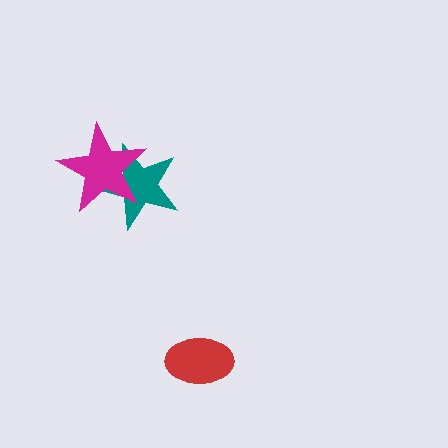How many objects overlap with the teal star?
1 object overlaps with the teal star.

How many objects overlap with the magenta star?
1 object overlaps with the magenta star.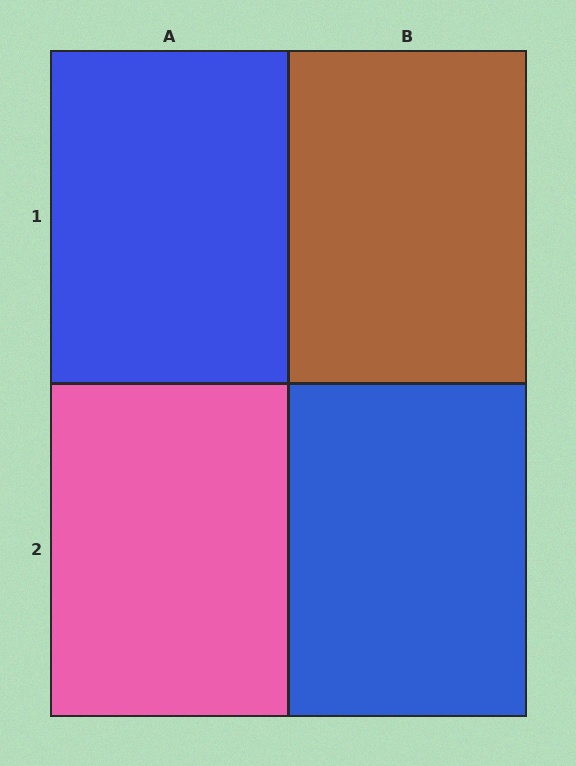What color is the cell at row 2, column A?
Pink.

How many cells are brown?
1 cell is brown.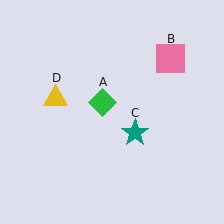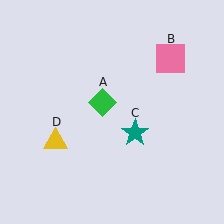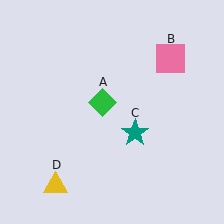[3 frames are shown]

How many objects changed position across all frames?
1 object changed position: yellow triangle (object D).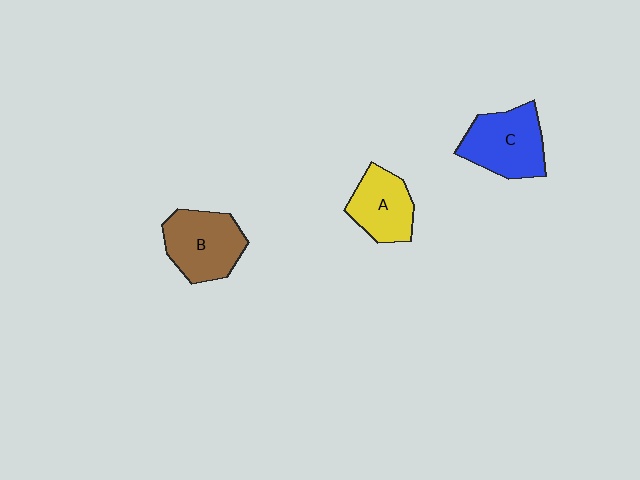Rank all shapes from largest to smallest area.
From largest to smallest: C (blue), B (brown), A (yellow).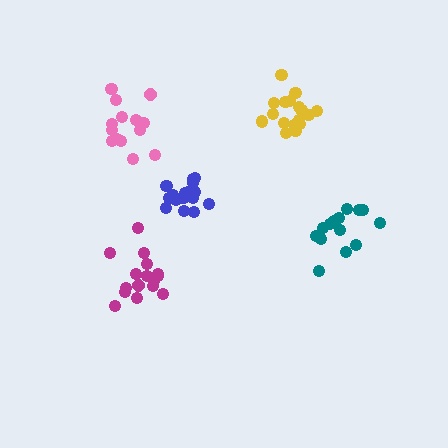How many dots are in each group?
Group 1: 16 dots, Group 2: 16 dots, Group 3: 17 dots, Group 4: 15 dots, Group 5: 14 dots (78 total).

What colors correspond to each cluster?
The clusters are colored: magenta, blue, yellow, pink, teal.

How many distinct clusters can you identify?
There are 5 distinct clusters.